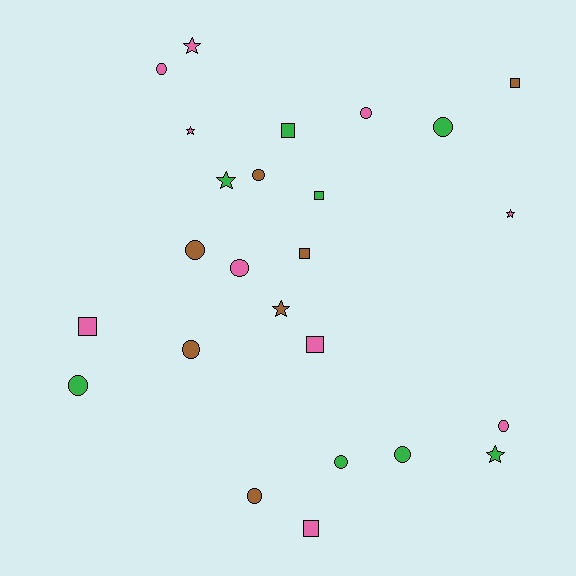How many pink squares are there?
There are 3 pink squares.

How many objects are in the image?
There are 25 objects.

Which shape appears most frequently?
Circle, with 12 objects.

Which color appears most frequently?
Pink, with 10 objects.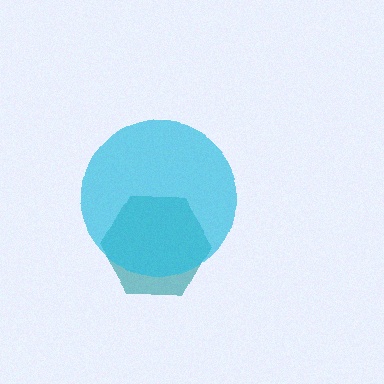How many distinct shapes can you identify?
There are 2 distinct shapes: a teal hexagon, a cyan circle.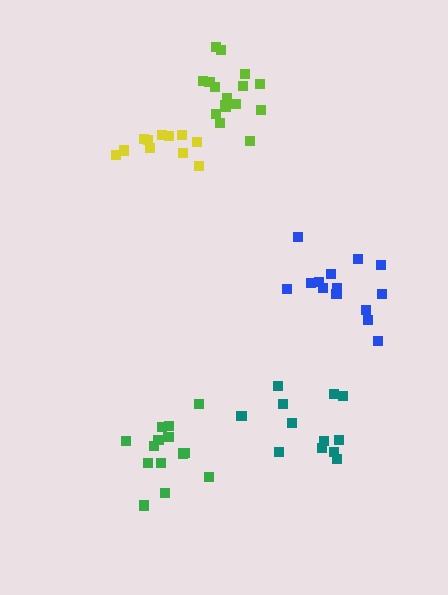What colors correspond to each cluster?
The clusters are colored: teal, green, blue, lime, yellow.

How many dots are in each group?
Group 1: 12 dots, Group 2: 14 dots, Group 3: 15 dots, Group 4: 16 dots, Group 5: 11 dots (68 total).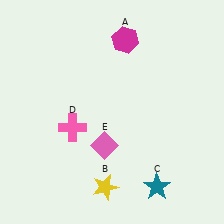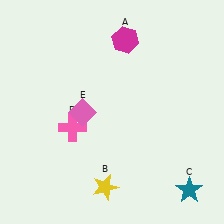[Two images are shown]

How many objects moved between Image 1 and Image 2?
2 objects moved between the two images.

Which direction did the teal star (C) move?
The teal star (C) moved right.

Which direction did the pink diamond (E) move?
The pink diamond (E) moved up.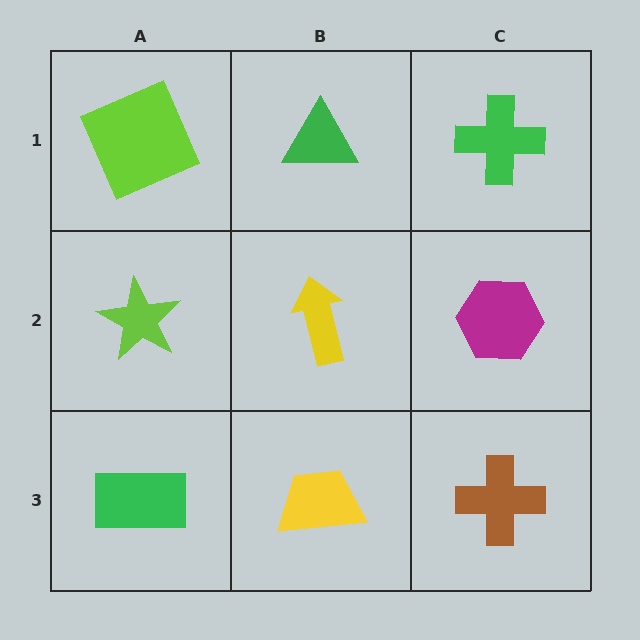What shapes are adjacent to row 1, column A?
A lime star (row 2, column A), a green triangle (row 1, column B).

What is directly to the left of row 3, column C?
A yellow trapezoid.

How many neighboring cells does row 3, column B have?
3.